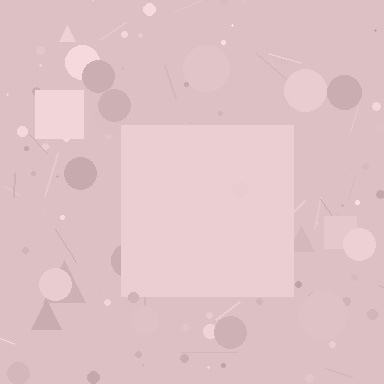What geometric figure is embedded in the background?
A square is embedded in the background.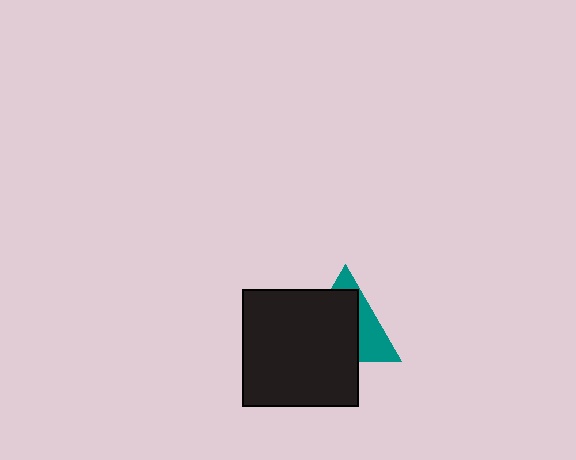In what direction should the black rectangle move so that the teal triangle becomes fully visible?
The black rectangle should move toward the lower-left. That is the shortest direction to clear the overlap and leave the teal triangle fully visible.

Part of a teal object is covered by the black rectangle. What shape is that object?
It is a triangle.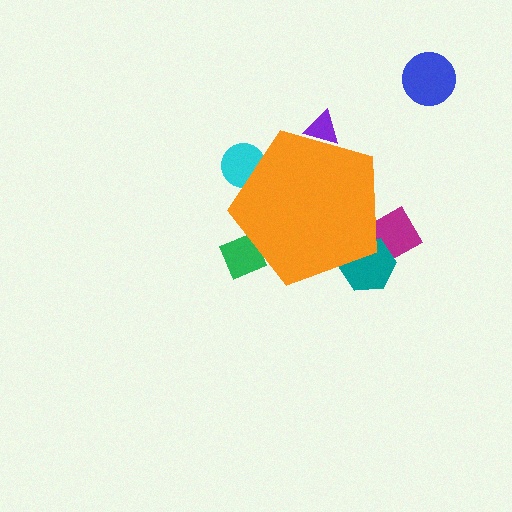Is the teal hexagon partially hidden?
Yes, the teal hexagon is partially hidden behind the orange pentagon.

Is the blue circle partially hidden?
No, the blue circle is fully visible.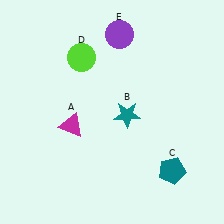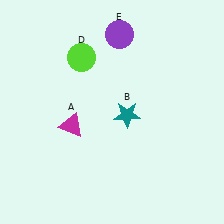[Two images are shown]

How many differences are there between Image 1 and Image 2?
There is 1 difference between the two images.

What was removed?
The teal pentagon (C) was removed in Image 2.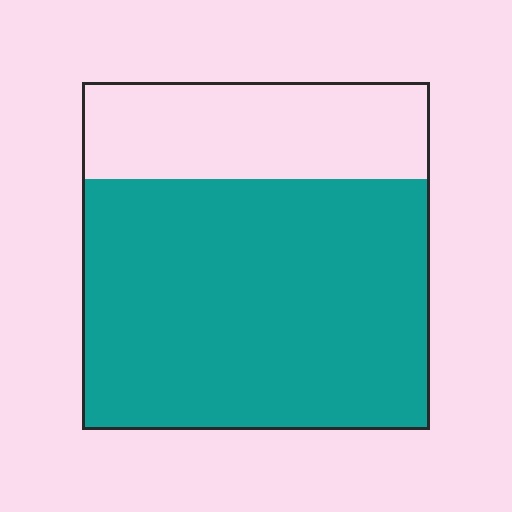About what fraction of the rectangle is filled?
About three quarters (3/4).